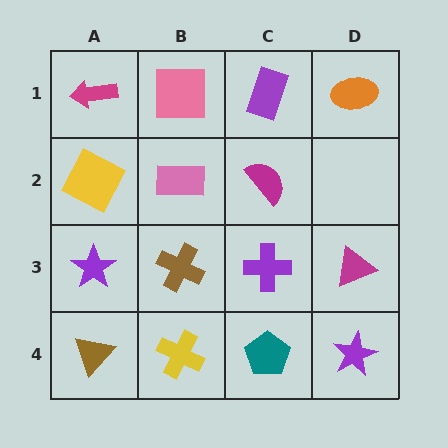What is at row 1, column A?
A magenta arrow.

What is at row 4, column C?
A teal pentagon.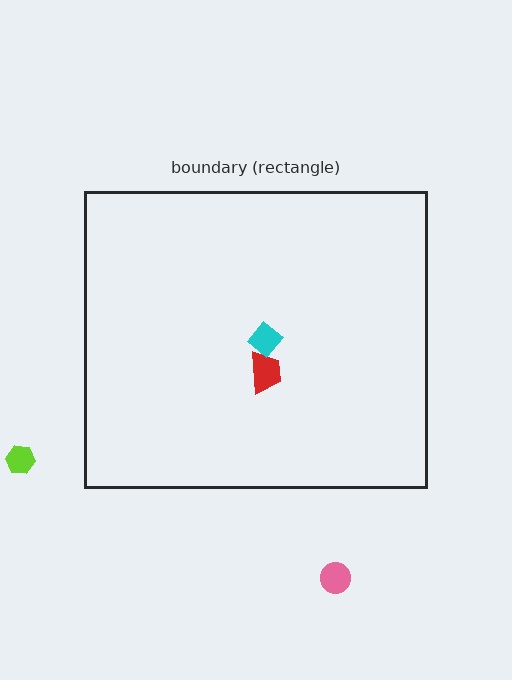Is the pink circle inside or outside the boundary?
Outside.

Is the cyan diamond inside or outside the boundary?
Inside.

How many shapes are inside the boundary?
2 inside, 2 outside.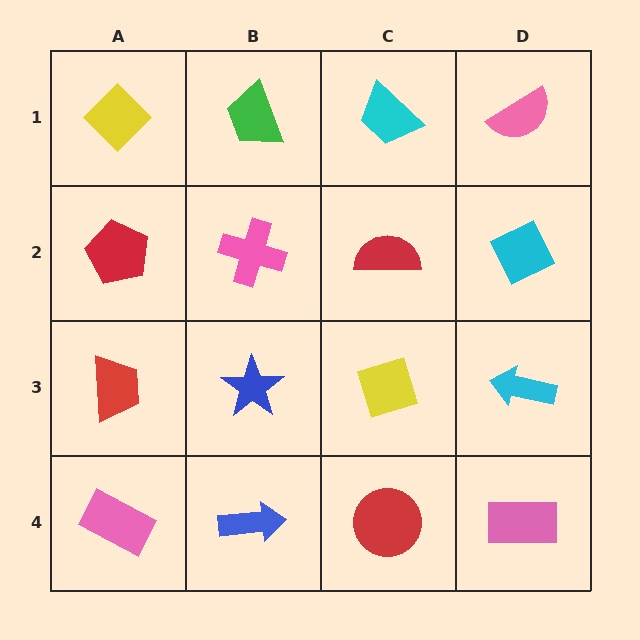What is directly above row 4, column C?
A yellow diamond.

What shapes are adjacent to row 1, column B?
A pink cross (row 2, column B), a yellow diamond (row 1, column A), a cyan trapezoid (row 1, column C).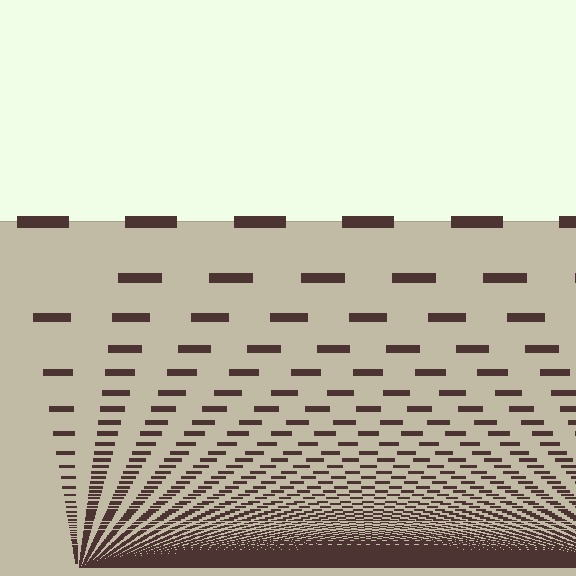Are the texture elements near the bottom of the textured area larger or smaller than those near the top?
Smaller. The gradient is inverted — elements near the bottom are smaller and denser.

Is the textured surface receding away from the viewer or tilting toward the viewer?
The surface appears to tilt toward the viewer. Texture elements get larger and sparser toward the top.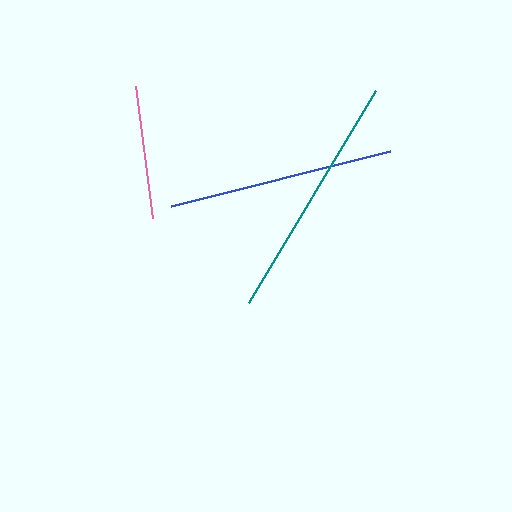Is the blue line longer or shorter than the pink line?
The blue line is longer than the pink line.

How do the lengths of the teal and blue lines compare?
The teal and blue lines are approximately the same length.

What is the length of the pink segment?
The pink segment is approximately 133 pixels long.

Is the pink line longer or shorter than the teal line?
The teal line is longer than the pink line.